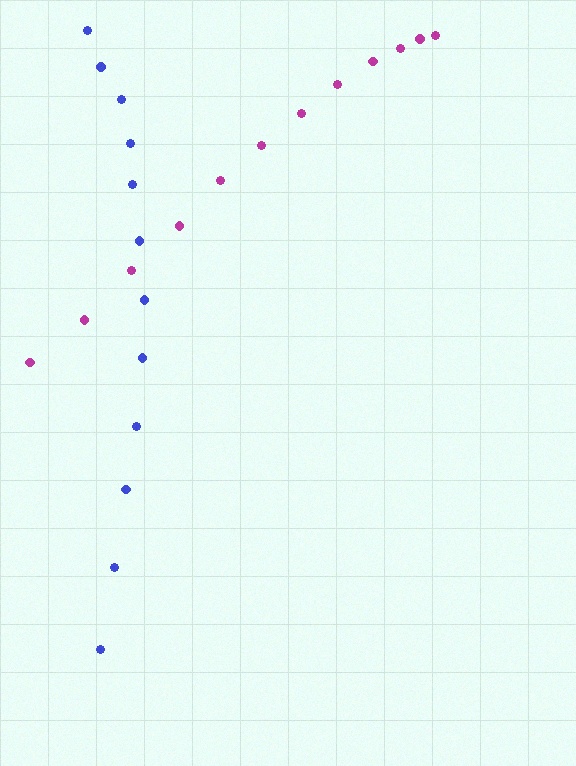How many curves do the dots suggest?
There are 2 distinct paths.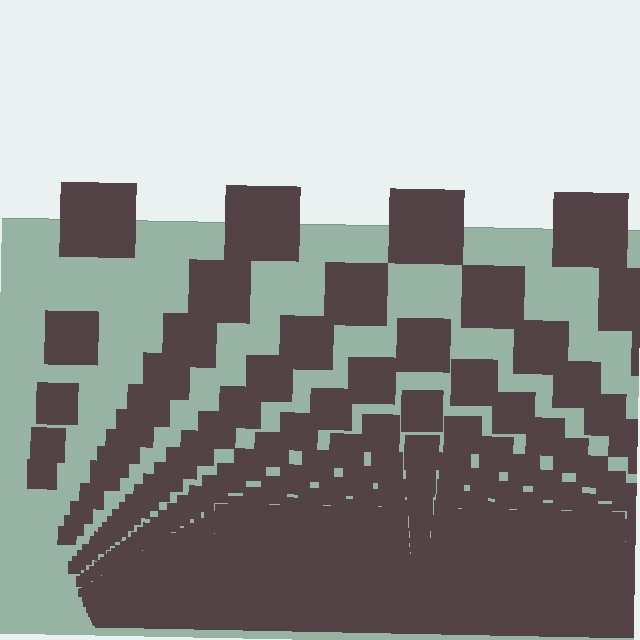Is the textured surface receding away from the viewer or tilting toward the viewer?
The surface appears to tilt toward the viewer. Texture elements get larger and sparser toward the top.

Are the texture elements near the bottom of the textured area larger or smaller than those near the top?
Smaller. The gradient is inverted — elements near the bottom are smaller and denser.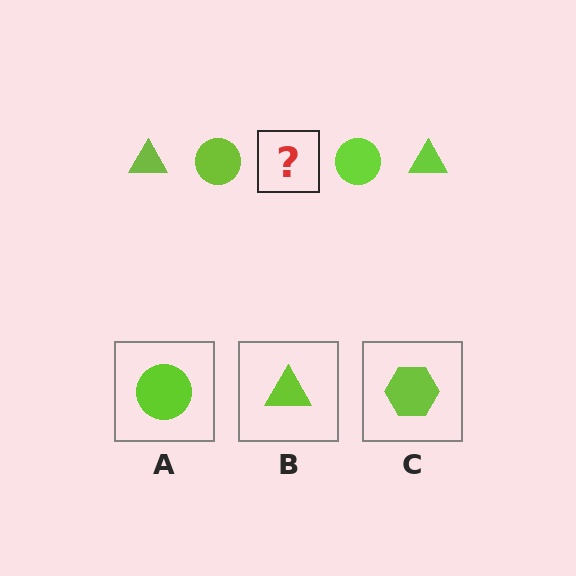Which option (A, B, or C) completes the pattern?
B.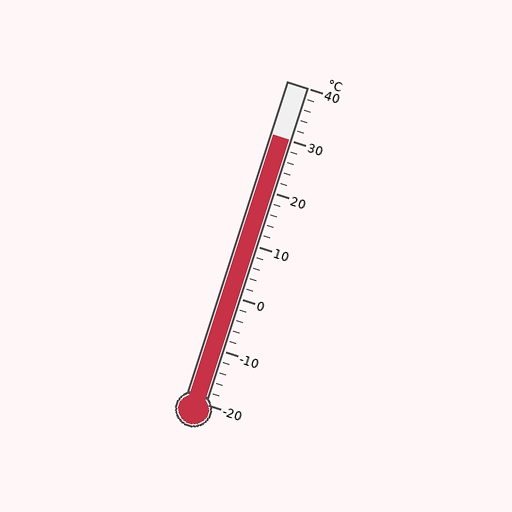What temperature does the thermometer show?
The thermometer shows approximately 30°C.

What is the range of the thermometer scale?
The thermometer scale ranges from -20°C to 40°C.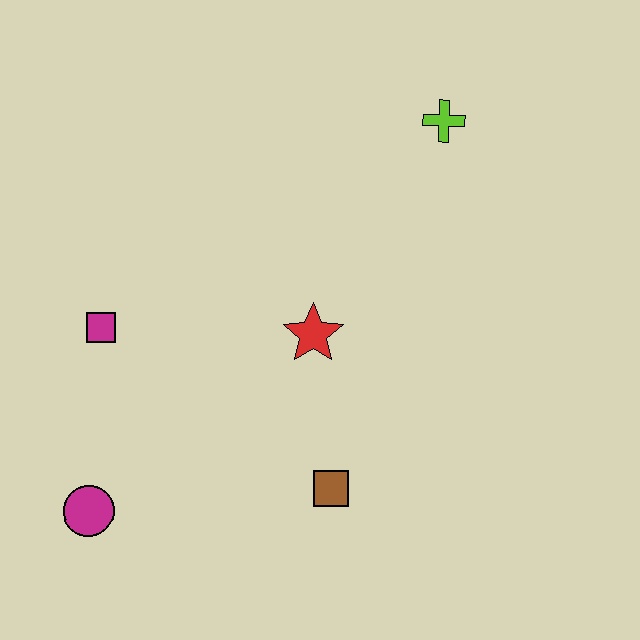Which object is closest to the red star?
The brown square is closest to the red star.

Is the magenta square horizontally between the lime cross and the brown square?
No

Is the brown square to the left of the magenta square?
No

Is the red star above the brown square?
Yes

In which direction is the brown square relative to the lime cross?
The brown square is below the lime cross.